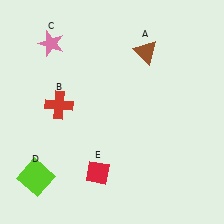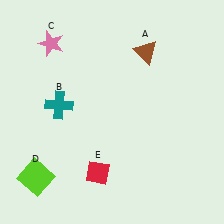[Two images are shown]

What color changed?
The cross (B) changed from red in Image 1 to teal in Image 2.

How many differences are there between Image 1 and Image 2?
There is 1 difference between the two images.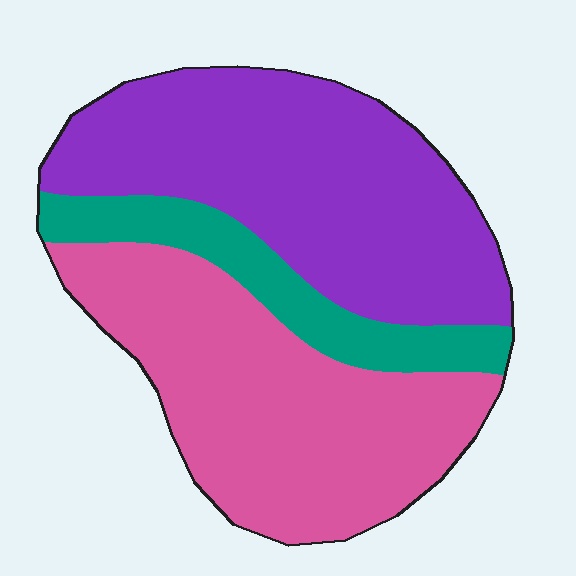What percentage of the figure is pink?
Pink covers 41% of the figure.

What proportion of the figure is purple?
Purple covers around 45% of the figure.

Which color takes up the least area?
Teal, at roughly 15%.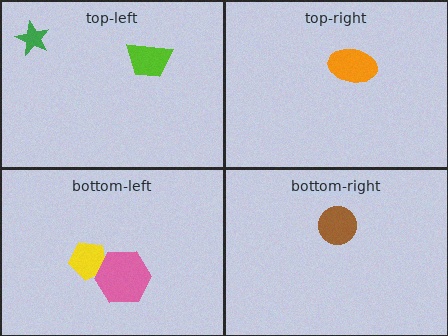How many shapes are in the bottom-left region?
2.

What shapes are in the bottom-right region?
The brown circle.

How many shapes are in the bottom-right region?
1.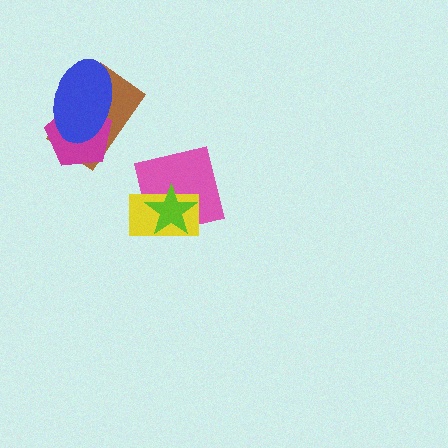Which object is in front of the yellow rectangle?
The lime star is in front of the yellow rectangle.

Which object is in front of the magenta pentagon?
The blue ellipse is in front of the magenta pentagon.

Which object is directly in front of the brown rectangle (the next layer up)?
The magenta pentagon is directly in front of the brown rectangle.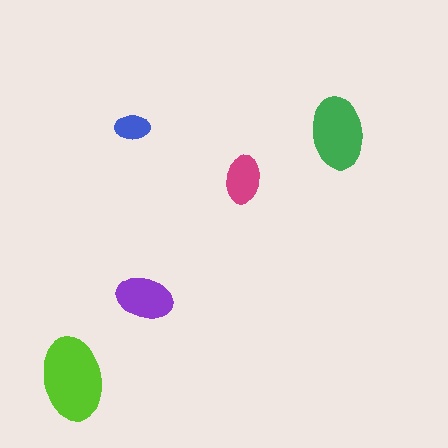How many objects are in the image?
There are 5 objects in the image.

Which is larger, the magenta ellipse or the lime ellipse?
The lime one.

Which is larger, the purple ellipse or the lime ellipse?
The lime one.